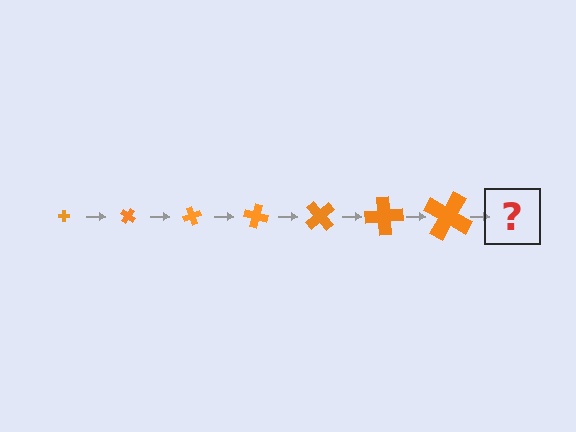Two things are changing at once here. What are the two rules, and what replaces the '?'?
The two rules are that the cross grows larger each step and it rotates 35 degrees each step. The '?' should be a cross, larger than the previous one and rotated 245 degrees from the start.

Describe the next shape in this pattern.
It should be a cross, larger than the previous one and rotated 245 degrees from the start.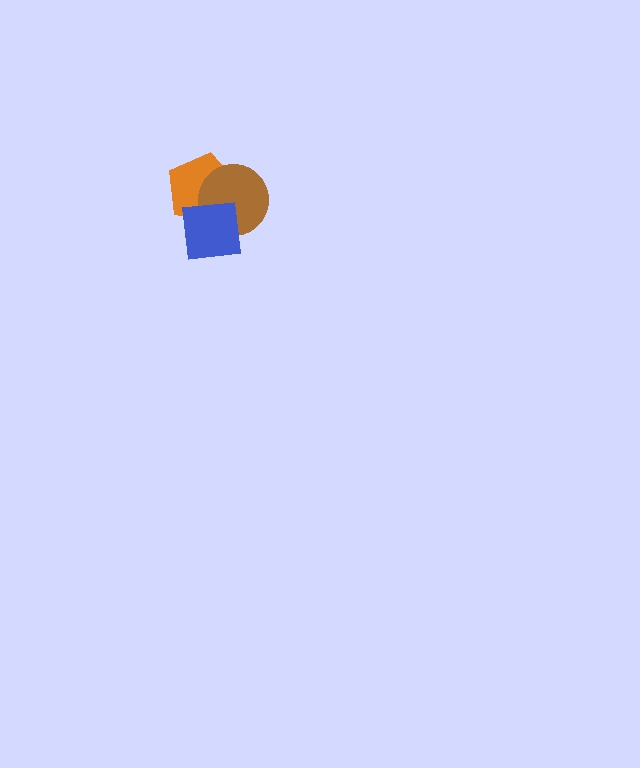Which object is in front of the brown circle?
The blue square is in front of the brown circle.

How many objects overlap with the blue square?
2 objects overlap with the blue square.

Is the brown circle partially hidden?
Yes, it is partially covered by another shape.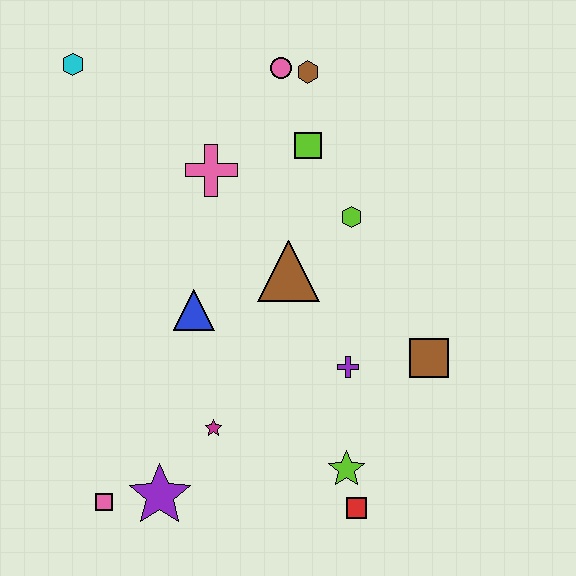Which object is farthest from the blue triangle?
The cyan hexagon is farthest from the blue triangle.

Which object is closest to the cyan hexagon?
The pink cross is closest to the cyan hexagon.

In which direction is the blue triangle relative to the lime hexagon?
The blue triangle is to the left of the lime hexagon.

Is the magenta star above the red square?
Yes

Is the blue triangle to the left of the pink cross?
Yes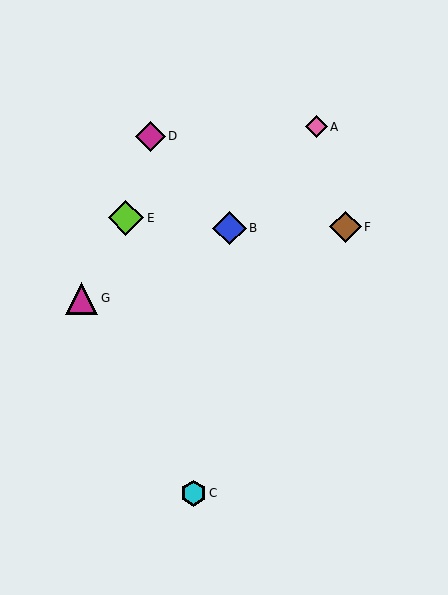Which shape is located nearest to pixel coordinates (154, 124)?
The magenta diamond (labeled D) at (151, 136) is nearest to that location.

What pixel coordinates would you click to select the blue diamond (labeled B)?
Click at (229, 228) to select the blue diamond B.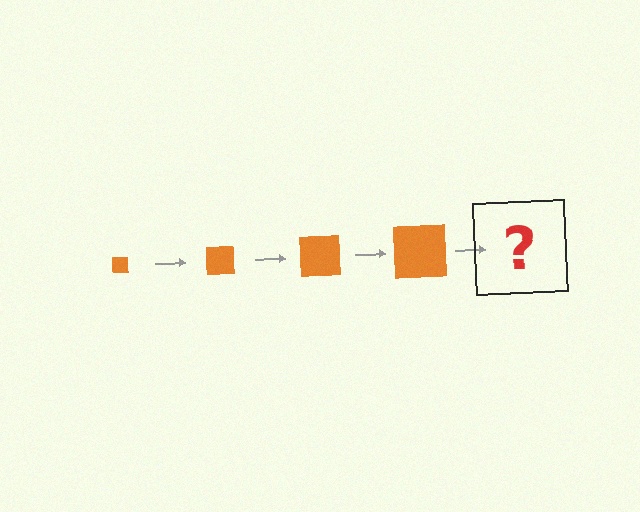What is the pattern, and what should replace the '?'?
The pattern is that the square gets progressively larger each step. The '?' should be an orange square, larger than the previous one.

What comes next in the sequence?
The next element should be an orange square, larger than the previous one.